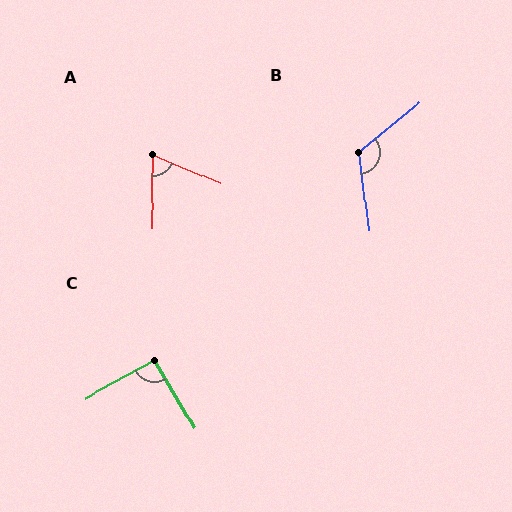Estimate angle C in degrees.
Approximately 92 degrees.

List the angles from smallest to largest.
A (68°), C (92°), B (122°).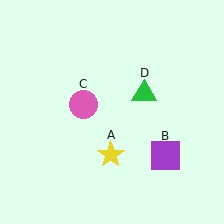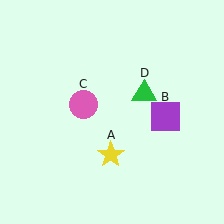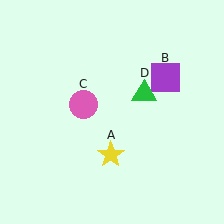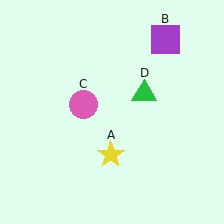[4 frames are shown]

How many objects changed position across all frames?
1 object changed position: purple square (object B).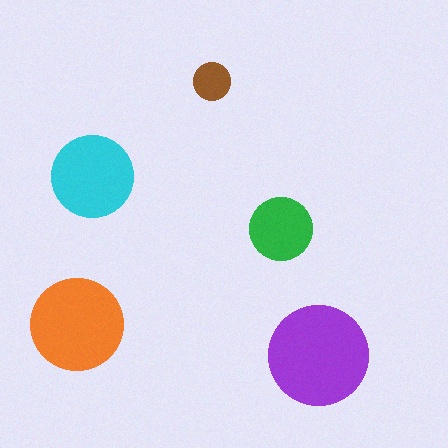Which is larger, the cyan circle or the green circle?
The cyan one.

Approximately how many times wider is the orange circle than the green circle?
About 1.5 times wider.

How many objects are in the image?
There are 5 objects in the image.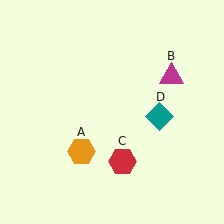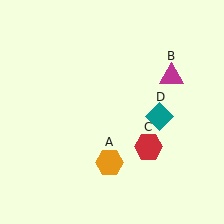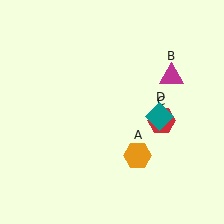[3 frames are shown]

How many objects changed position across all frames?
2 objects changed position: orange hexagon (object A), red hexagon (object C).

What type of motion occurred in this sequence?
The orange hexagon (object A), red hexagon (object C) rotated counterclockwise around the center of the scene.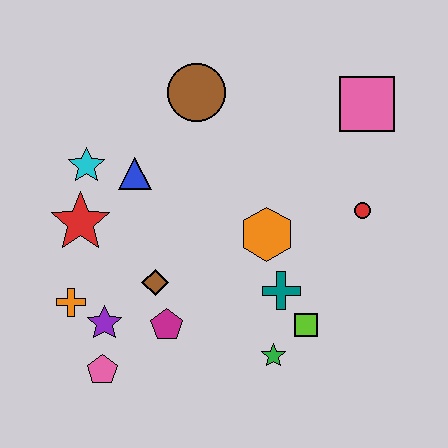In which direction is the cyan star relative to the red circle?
The cyan star is to the left of the red circle.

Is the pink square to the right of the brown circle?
Yes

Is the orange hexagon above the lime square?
Yes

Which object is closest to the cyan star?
The blue triangle is closest to the cyan star.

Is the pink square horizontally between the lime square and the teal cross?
No